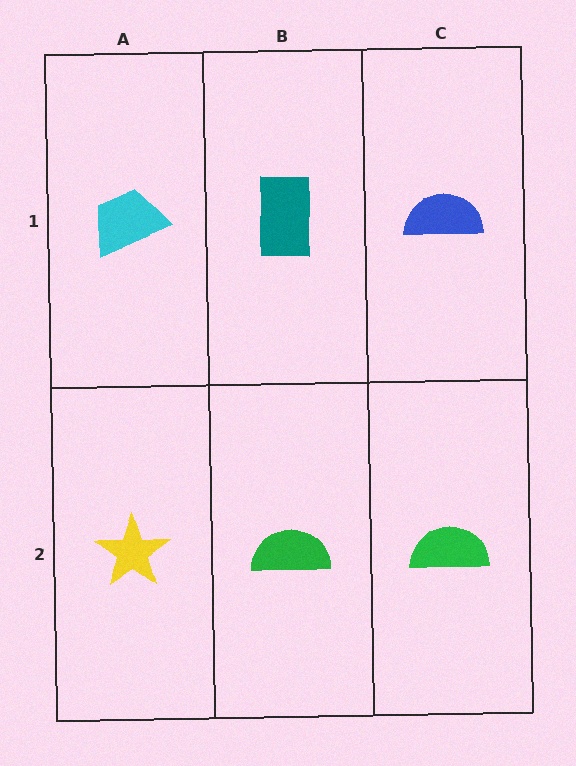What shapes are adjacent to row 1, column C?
A green semicircle (row 2, column C), a teal rectangle (row 1, column B).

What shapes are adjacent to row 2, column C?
A blue semicircle (row 1, column C), a green semicircle (row 2, column B).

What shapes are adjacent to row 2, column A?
A cyan trapezoid (row 1, column A), a green semicircle (row 2, column B).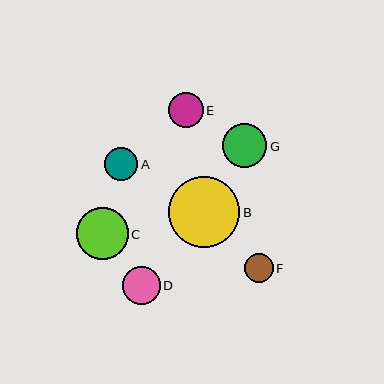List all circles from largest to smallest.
From largest to smallest: B, C, G, D, E, A, F.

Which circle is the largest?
Circle B is the largest with a size of approximately 71 pixels.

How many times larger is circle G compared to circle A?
Circle G is approximately 1.3 times the size of circle A.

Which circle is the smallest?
Circle F is the smallest with a size of approximately 29 pixels.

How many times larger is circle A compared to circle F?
Circle A is approximately 1.1 times the size of circle F.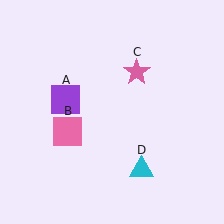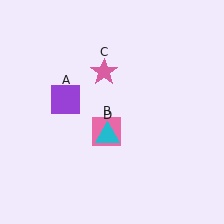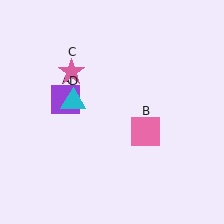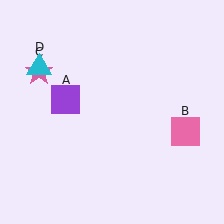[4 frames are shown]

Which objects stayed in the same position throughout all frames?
Purple square (object A) remained stationary.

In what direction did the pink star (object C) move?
The pink star (object C) moved left.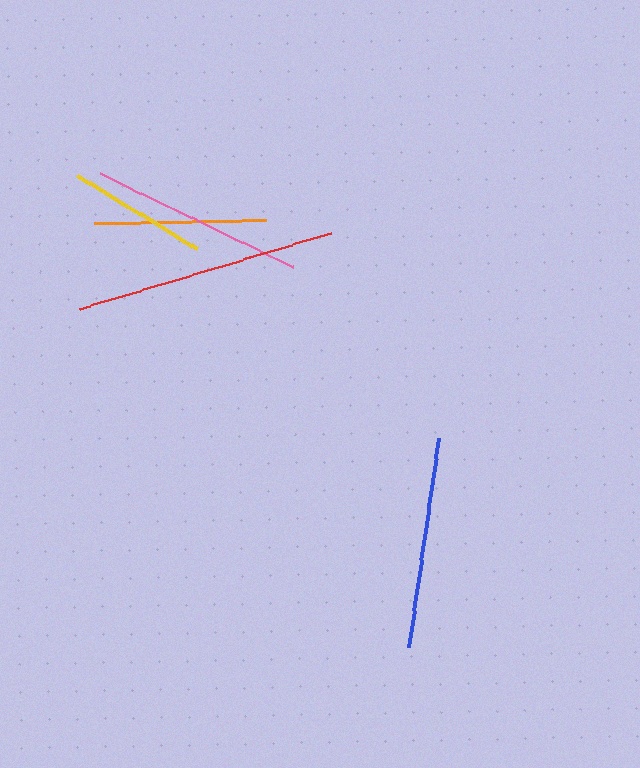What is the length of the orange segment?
The orange segment is approximately 172 pixels long.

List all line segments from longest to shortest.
From longest to shortest: red, pink, blue, orange, yellow.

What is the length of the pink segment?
The pink segment is approximately 214 pixels long.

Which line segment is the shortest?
The yellow line is the shortest at approximately 141 pixels.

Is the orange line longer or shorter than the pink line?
The pink line is longer than the orange line.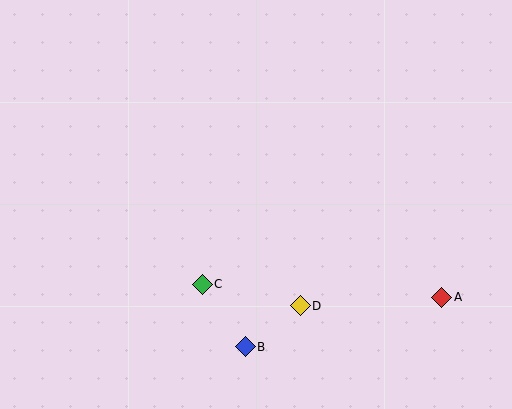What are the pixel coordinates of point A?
Point A is at (442, 297).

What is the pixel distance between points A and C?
The distance between A and C is 240 pixels.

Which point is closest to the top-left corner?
Point C is closest to the top-left corner.